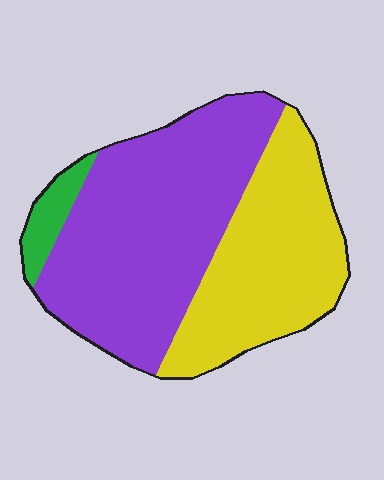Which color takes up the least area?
Green, at roughly 5%.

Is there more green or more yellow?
Yellow.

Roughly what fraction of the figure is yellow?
Yellow takes up about three eighths (3/8) of the figure.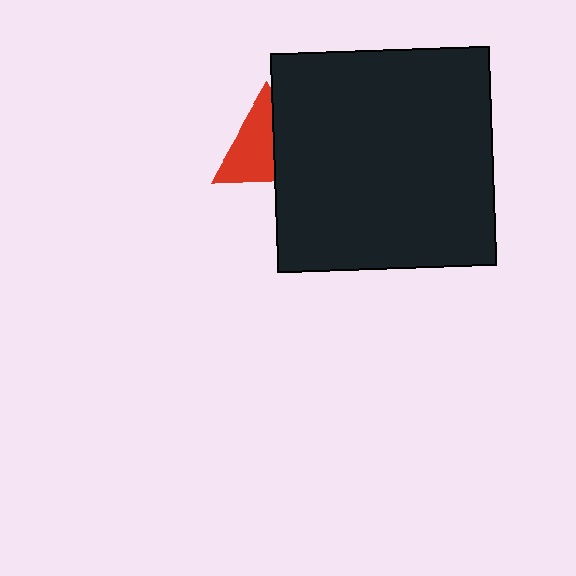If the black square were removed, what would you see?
You would see the complete red triangle.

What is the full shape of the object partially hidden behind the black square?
The partially hidden object is a red triangle.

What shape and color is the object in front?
The object in front is a black square.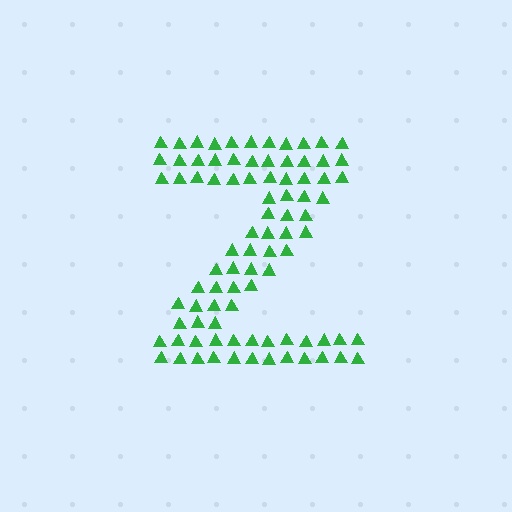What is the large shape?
The large shape is the letter Z.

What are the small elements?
The small elements are triangles.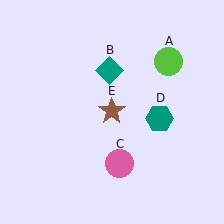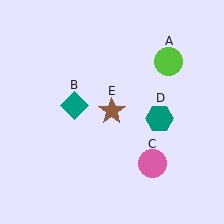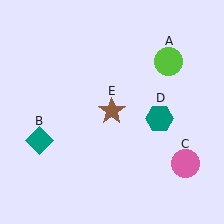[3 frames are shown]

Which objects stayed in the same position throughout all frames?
Lime circle (object A) and teal hexagon (object D) and brown star (object E) remained stationary.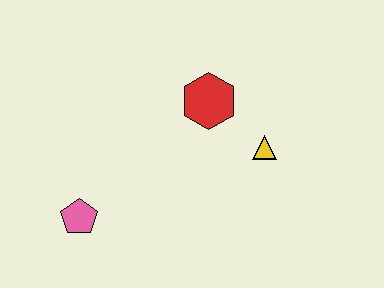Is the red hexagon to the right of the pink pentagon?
Yes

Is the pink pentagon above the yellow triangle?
No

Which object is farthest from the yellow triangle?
The pink pentagon is farthest from the yellow triangle.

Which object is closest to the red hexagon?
The yellow triangle is closest to the red hexagon.